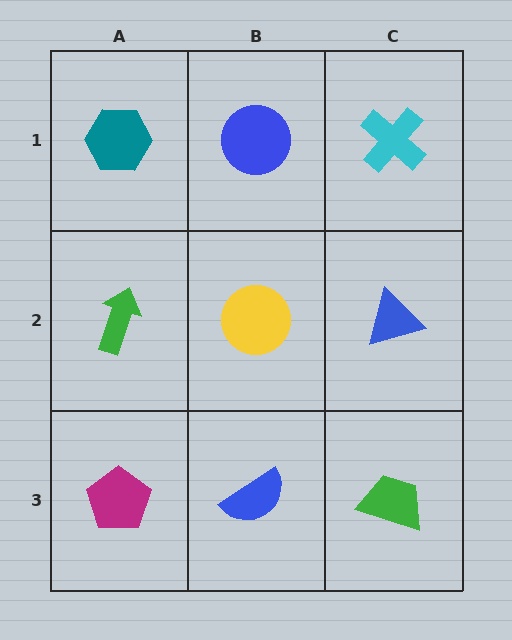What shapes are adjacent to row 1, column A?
A green arrow (row 2, column A), a blue circle (row 1, column B).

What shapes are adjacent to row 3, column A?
A green arrow (row 2, column A), a blue semicircle (row 3, column B).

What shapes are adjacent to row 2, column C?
A cyan cross (row 1, column C), a green trapezoid (row 3, column C), a yellow circle (row 2, column B).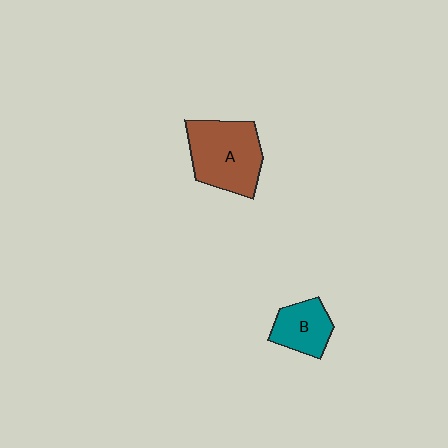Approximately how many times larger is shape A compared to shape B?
Approximately 1.7 times.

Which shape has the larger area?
Shape A (brown).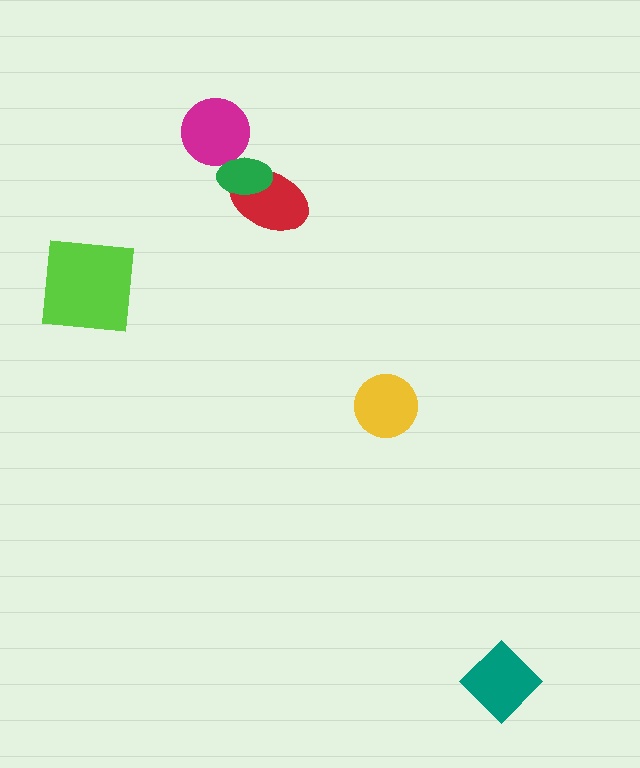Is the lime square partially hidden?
No, no other shape covers it.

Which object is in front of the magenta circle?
The green ellipse is in front of the magenta circle.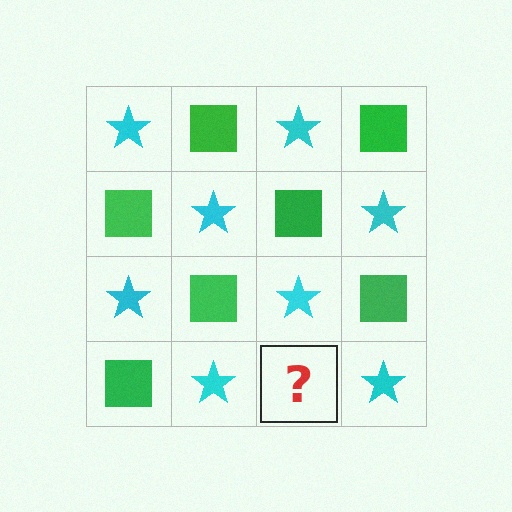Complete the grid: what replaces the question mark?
The question mark should be replaced with a green square.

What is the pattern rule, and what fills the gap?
The rule is that it alternates cyan star and green square in a checkerboard pattern. The gap should be filled with a green square.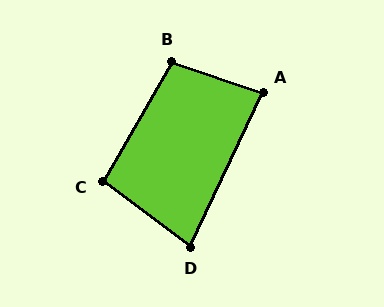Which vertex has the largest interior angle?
B, at approximately 102 degrees.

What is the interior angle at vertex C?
Approximately 97 degrees (obtuse).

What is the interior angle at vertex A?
Approximately 83 degrees (acute).